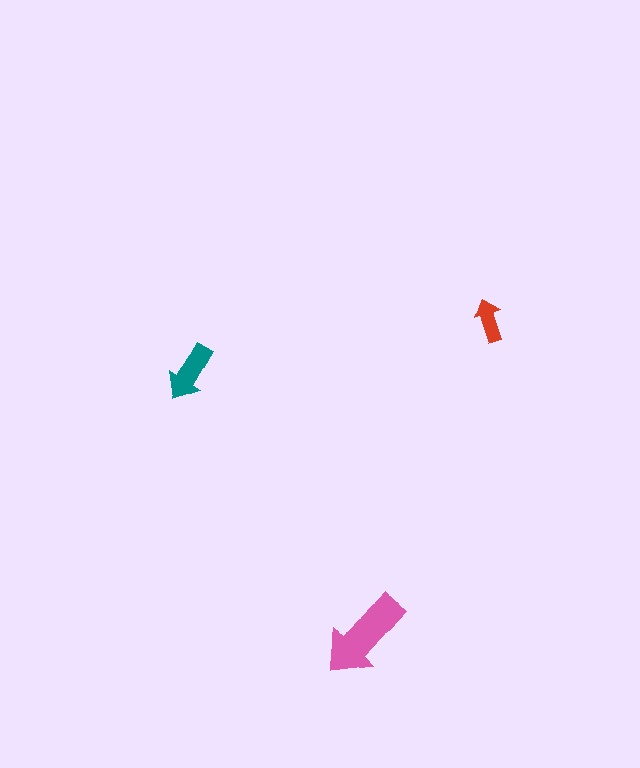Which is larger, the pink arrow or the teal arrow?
The pink one.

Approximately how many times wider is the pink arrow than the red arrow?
About 2 times wider.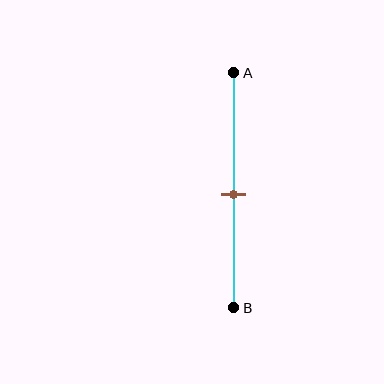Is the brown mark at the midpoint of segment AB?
Yes, the mark is approximately at the midpoint.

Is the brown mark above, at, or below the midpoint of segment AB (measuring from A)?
The brown mark is approximately at the midpoint of segment AB.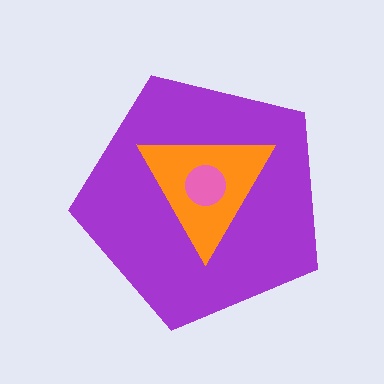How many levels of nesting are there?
3.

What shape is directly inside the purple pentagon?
The orange triangle.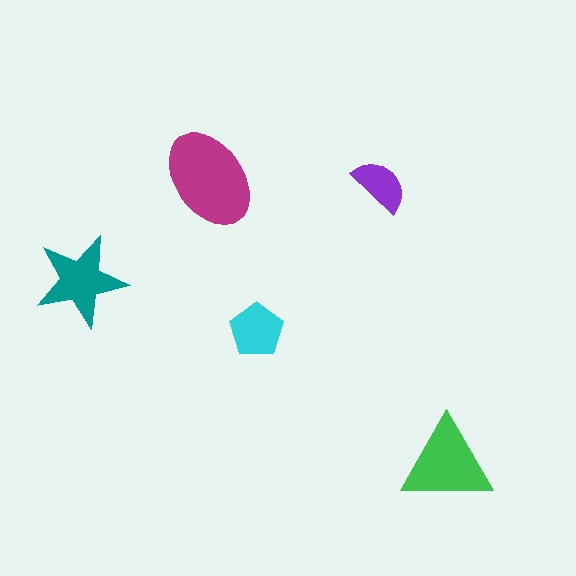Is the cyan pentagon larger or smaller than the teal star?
Smaller.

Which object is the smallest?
The purple semicircle.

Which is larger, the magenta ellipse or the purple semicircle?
The magenta ellipse.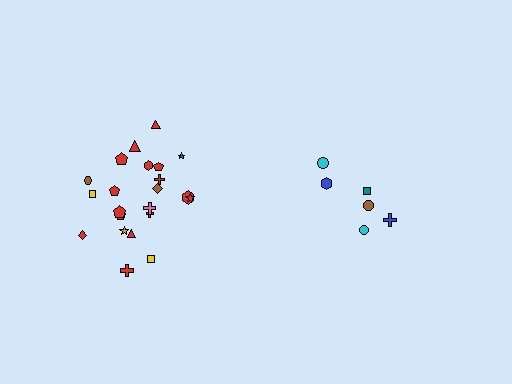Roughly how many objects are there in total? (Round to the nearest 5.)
Roughly 30 objects in total.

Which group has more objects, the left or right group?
The left group.